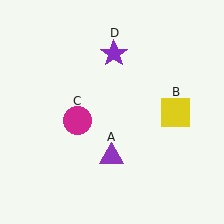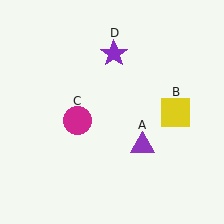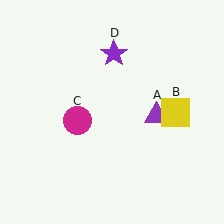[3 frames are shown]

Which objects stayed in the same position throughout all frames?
Yellow square (object B) and magenta circle (object C) and purple star (object D) remained stationary.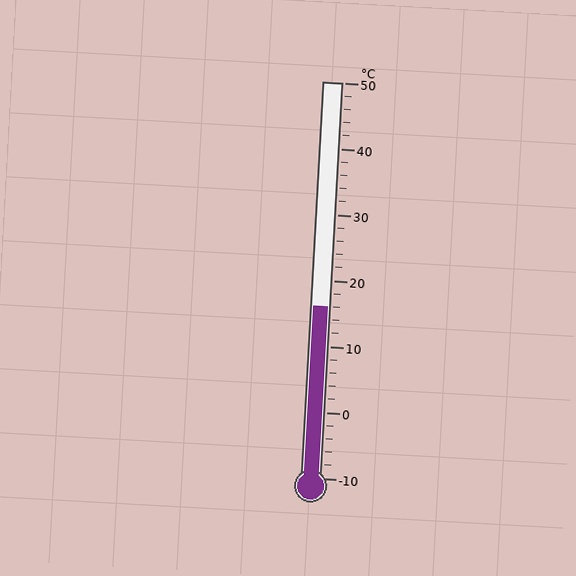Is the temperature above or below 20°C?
The temperature is below 20°C.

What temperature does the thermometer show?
The thermometer shows approximately 16°C.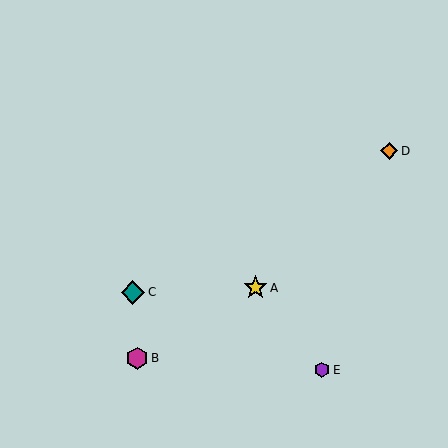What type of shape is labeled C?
Shape C is a teal diamond.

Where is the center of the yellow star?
The center of the yellow star is at (255, 288).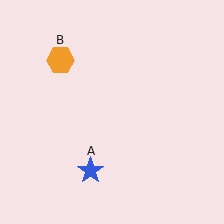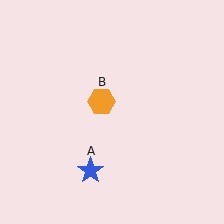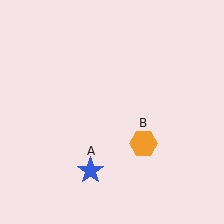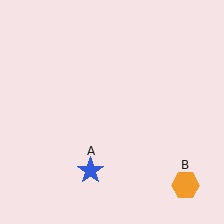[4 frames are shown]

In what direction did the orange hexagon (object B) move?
The orange hexagon (object B) moved down and to the right.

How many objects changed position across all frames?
1 object changed position: orange hexagon (object B).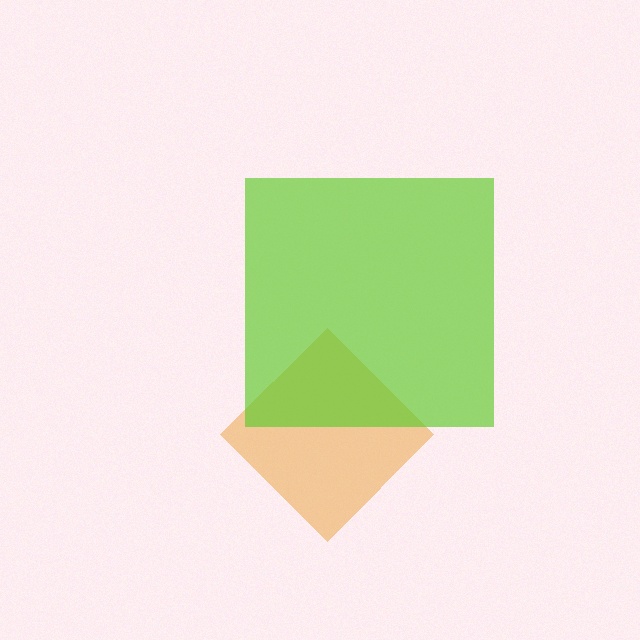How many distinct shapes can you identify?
There are 2 distinct shapes: an orange diamond, a lime square.